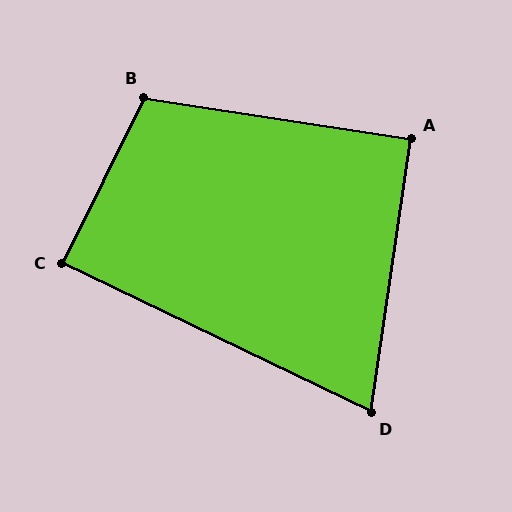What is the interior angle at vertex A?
Approximately 91 degrees (approximately right).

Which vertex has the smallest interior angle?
D, at approximately 73 degrees.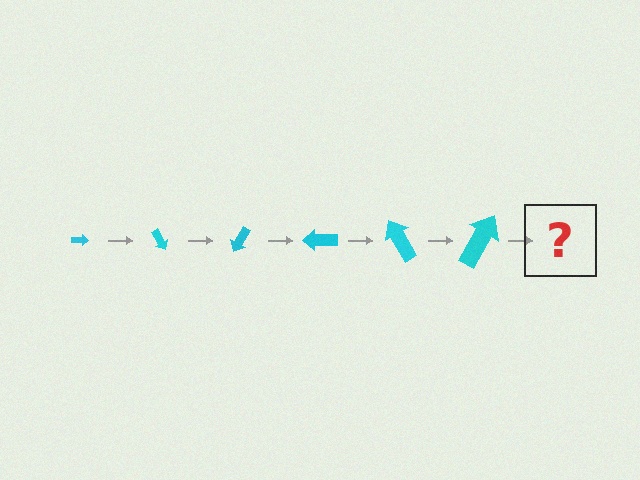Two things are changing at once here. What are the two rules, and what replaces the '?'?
The two rules are that the arrow grows larger each step and it rotates 60 degrees each step. The '?' should be an arrow, larger than the previous one and rotated 360 degrees from the start.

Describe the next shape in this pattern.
It should be an arrow, larger than the previous one and rotated 360 degrees from the start.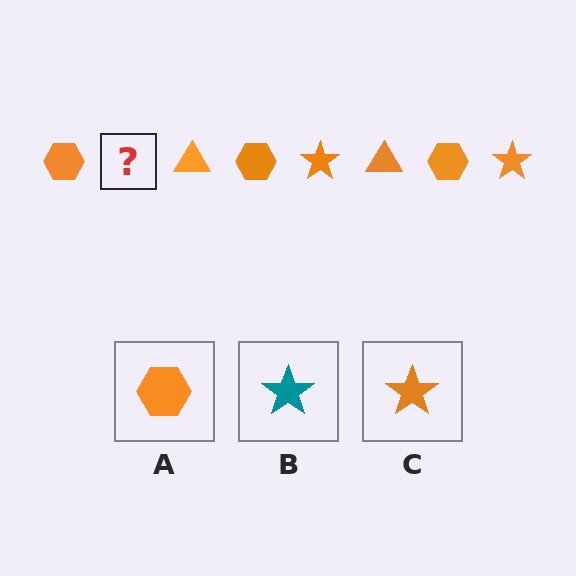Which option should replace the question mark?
Option C.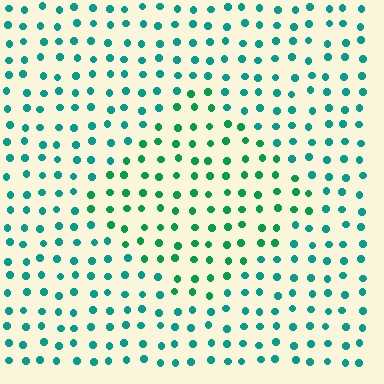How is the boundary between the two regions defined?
The boundary is defined purely by a slight shift in hue (about 28 degrees). Spacing, size, and orientation are identical on both sides.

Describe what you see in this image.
The image is filled with small teal elements in a uniform arrangement. A diamond-shaped region is visible where the elements are tinted to a slightly different hue, forming a subtle color boundary.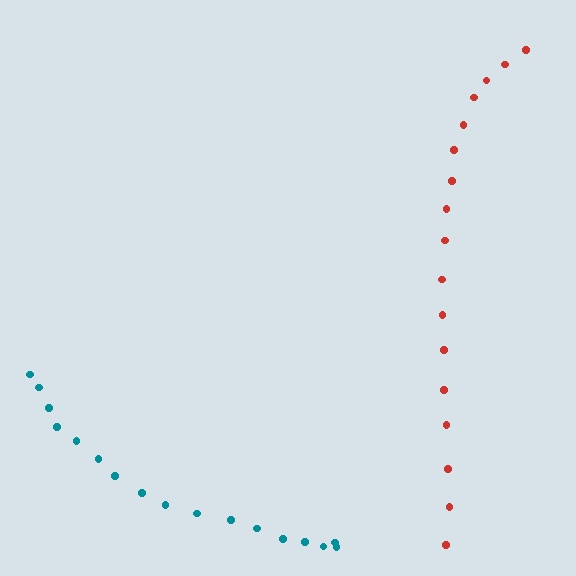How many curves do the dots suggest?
There are 2 distinct paths.